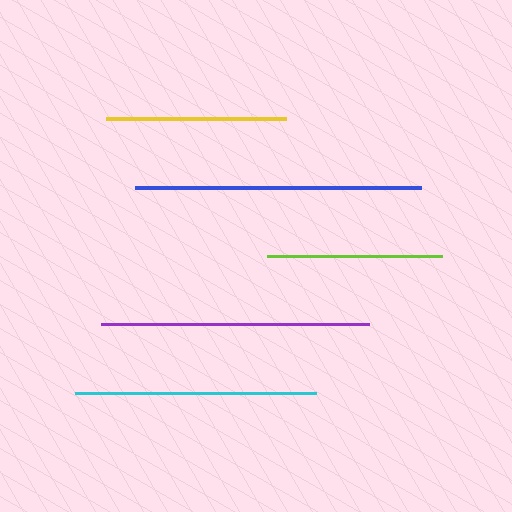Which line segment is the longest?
The blue line is the longest at approximately 286 pixels.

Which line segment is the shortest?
The lime line is the shortest at approximately 175 pixels.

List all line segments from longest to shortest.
From longest to shortest: blue, purple, cyan, yellow, lime.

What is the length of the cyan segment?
The cyan segment is approximately 241 pixels long.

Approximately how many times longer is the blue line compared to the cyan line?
The blue line is approximately 1.2 times the length of the cyan line.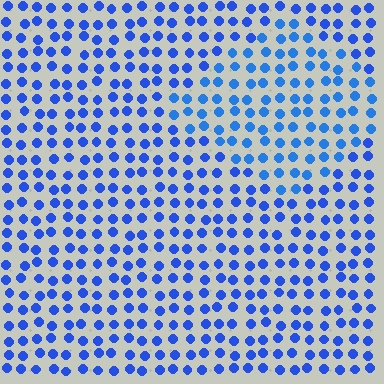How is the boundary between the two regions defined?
The boundary is defined purely by a slight shift in hue (about 14 degrees). Spacing, size, and orientation are identical on both sides.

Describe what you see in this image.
The image is filled with small blue elements in a uniform arrangement. A diamond-shaped region is visible where the elements are tinted to a slightly different hue, forming a subtle color boundary.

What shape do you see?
I see a diamond.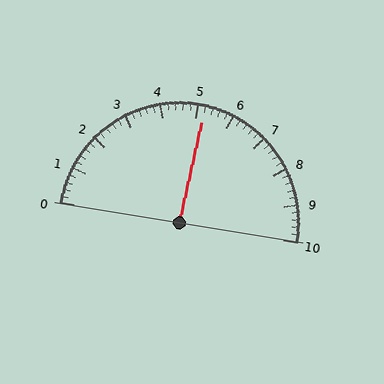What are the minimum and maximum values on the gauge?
The gauge ranges from 0 to 10.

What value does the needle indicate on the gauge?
The needle indicates approximately 5.2.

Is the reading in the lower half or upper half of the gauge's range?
The reading is in the upper half of the range (0 to 10).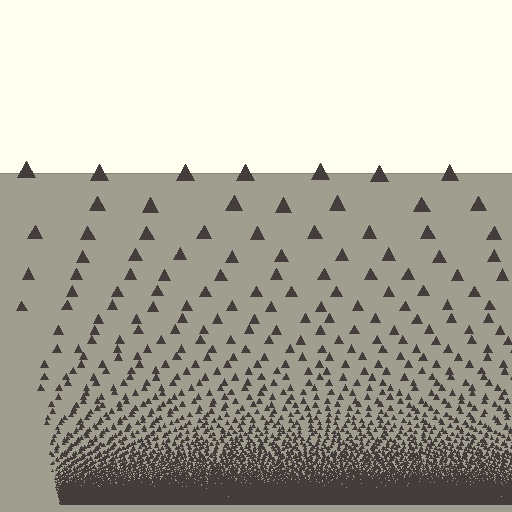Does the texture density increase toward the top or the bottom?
Density increases toward the bottom.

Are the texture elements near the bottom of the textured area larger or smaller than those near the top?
Smaller. The gradient is inverted — elements near the bottom are smaller and denser.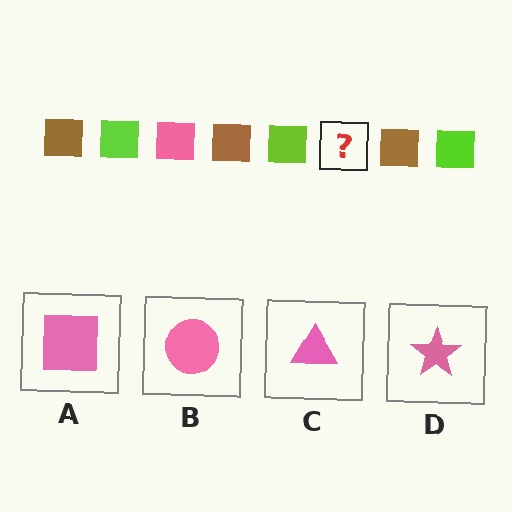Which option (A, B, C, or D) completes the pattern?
A.